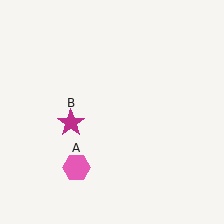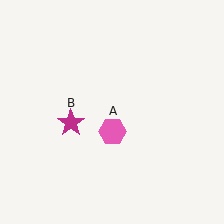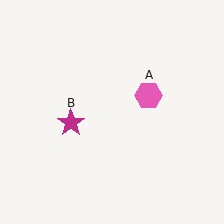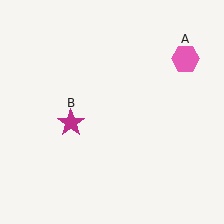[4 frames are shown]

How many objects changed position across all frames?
1 object changed position: pink hexagon (object A).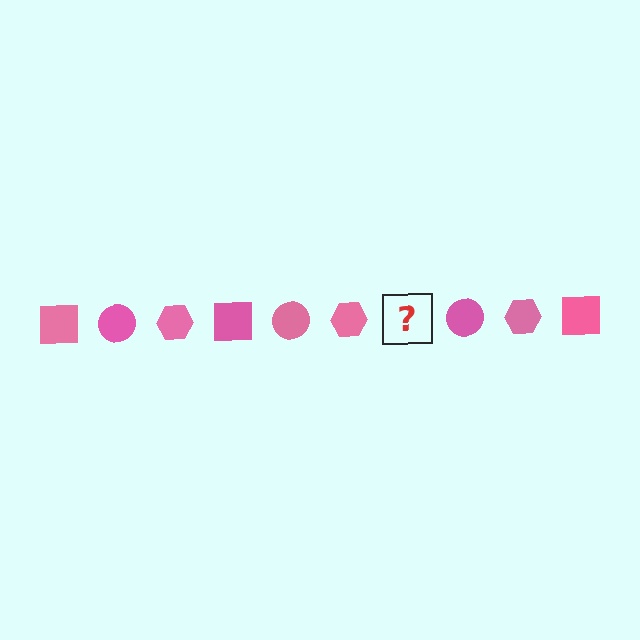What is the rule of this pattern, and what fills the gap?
The rule is that the pattern cycles through square, circle, hexagon shapes in pink. The gap should be filled with a pink square.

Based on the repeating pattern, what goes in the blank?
The blank should be a pink square.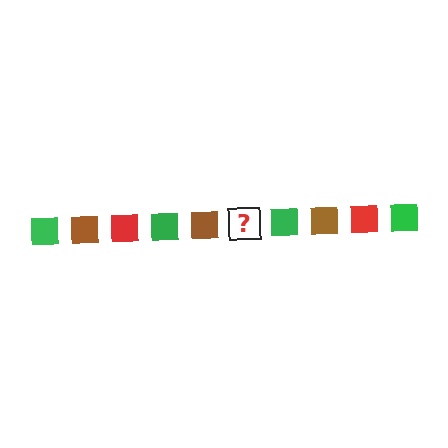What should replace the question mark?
The question mark should be replaced with a red square.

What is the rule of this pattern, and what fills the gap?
The rule is that the pattern cycles through green, brown, red squares. The gap should be filled with a red square.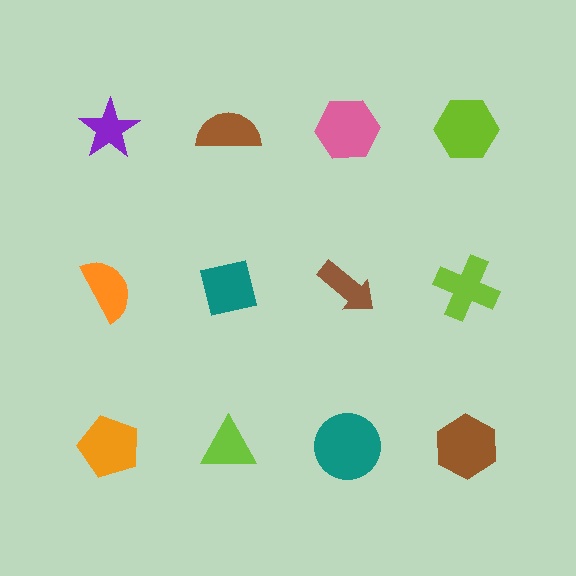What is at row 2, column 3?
A brown arrow.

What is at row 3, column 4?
A brown hexagon.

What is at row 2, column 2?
A teal square.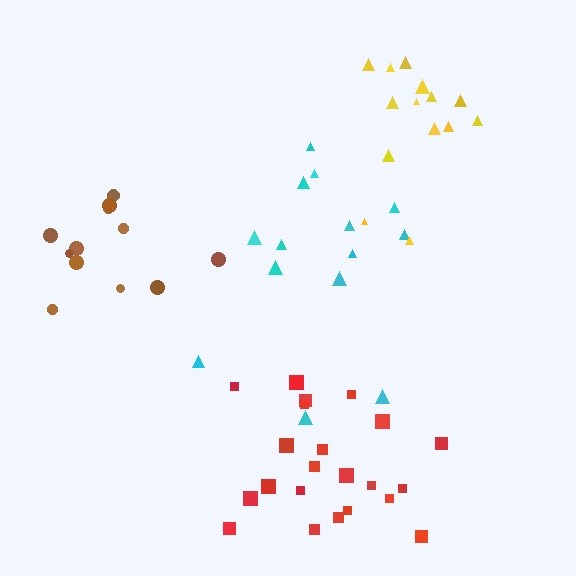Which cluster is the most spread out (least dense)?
Yellow.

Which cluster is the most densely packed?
Brown.